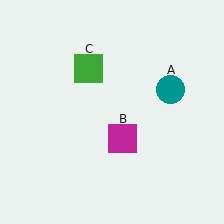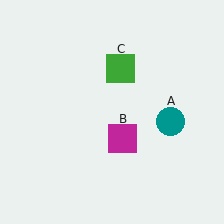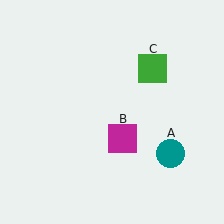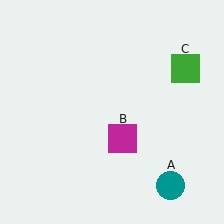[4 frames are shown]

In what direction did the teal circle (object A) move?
The teal circle (object A) moved down.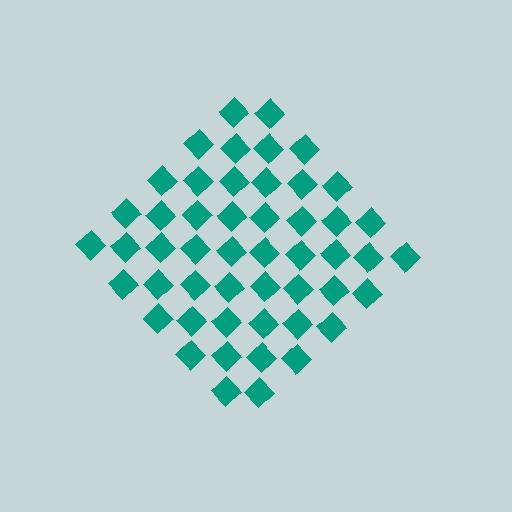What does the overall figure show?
The overall figure shows a diamond.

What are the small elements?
The small elements are diamonds.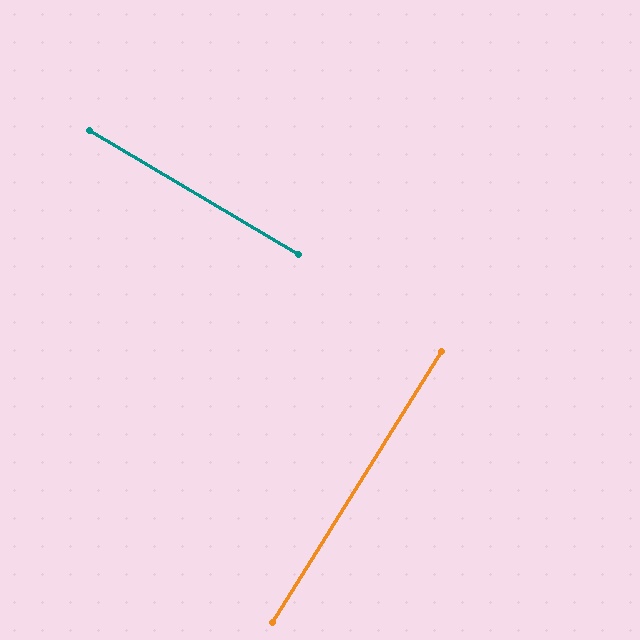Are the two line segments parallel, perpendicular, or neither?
Perpendicular — they meet at approximately 89°.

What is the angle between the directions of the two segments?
Approximately 89 degrees.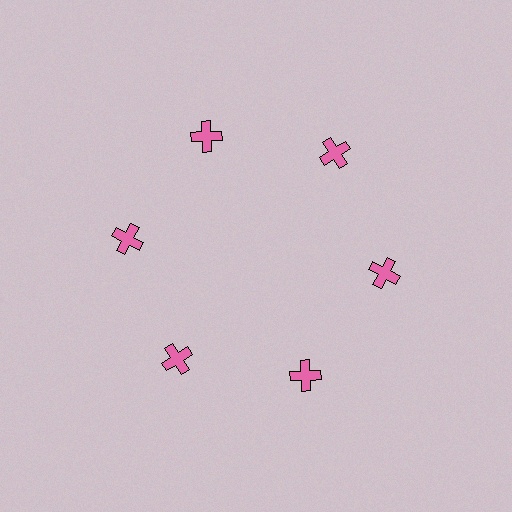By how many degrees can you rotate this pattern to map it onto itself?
The pattern maps onto itself every 60 degrees of rotation.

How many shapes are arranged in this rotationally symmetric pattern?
There are 6 shapes, arranged in 6 groups of 1.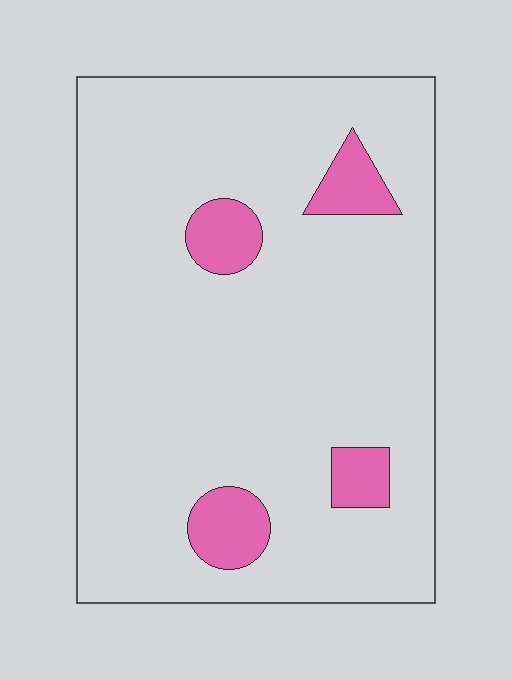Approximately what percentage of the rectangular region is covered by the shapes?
Approximately 10%.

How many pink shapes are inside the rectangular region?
4.